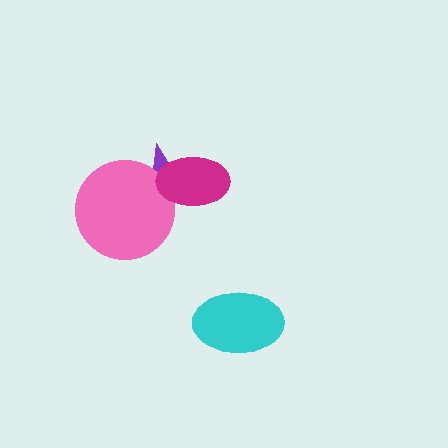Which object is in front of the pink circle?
The magenta ellipse is in front of the pink circle.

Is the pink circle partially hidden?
Yes, it is partially covered by another shape.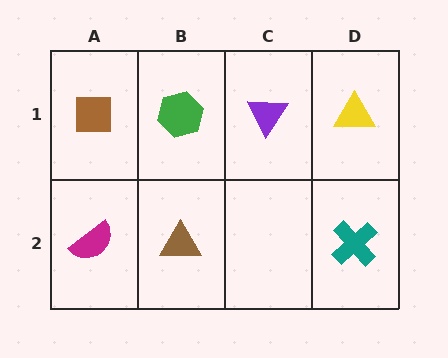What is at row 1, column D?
A yellow triangle.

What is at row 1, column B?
A green hexagon.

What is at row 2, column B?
A brown triangle.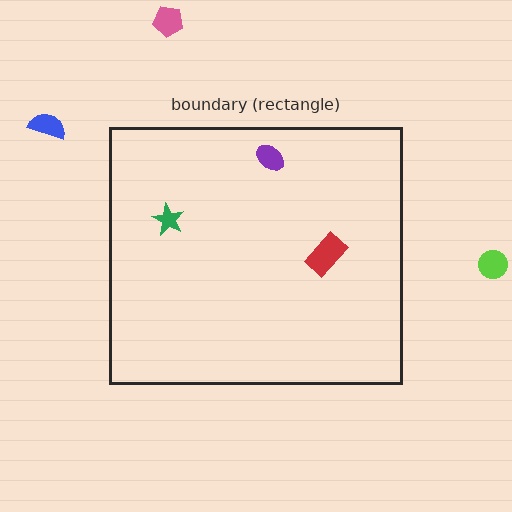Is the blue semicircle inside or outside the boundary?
Outside.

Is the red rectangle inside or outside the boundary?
Inside.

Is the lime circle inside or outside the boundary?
Outside.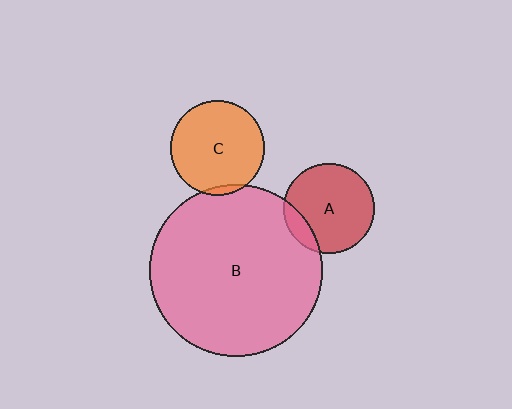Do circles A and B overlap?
Yes.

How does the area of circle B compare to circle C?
Approximately 3.3 times.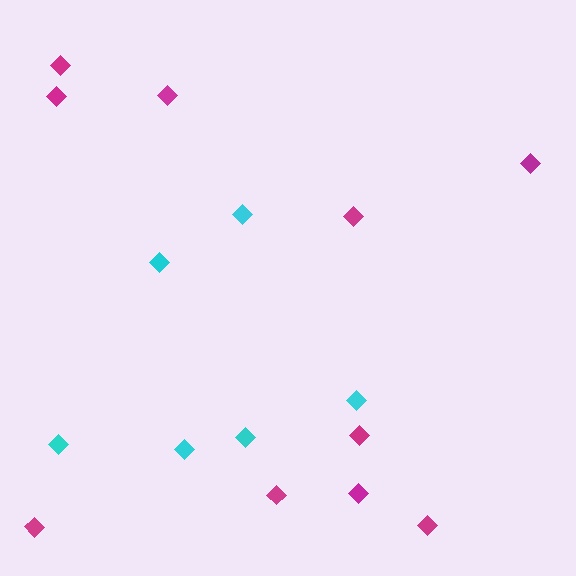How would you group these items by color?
There are 2 groups: one group of magenta diamonds (10) and one group of cyan diamonds (6).